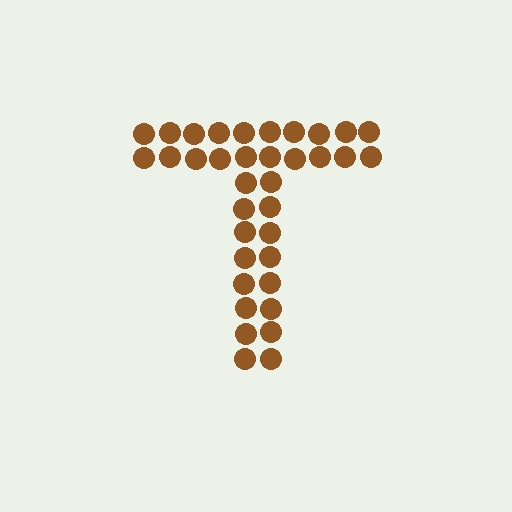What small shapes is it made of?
It is made of small circles.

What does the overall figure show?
The overall figure shows the letter T.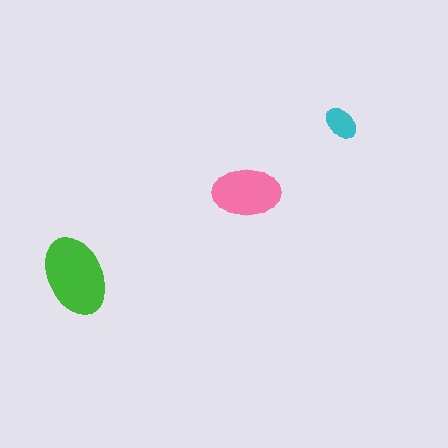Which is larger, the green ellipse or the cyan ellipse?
The green one.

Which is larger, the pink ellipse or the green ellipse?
The green one.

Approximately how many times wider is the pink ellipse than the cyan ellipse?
About 2 times wider.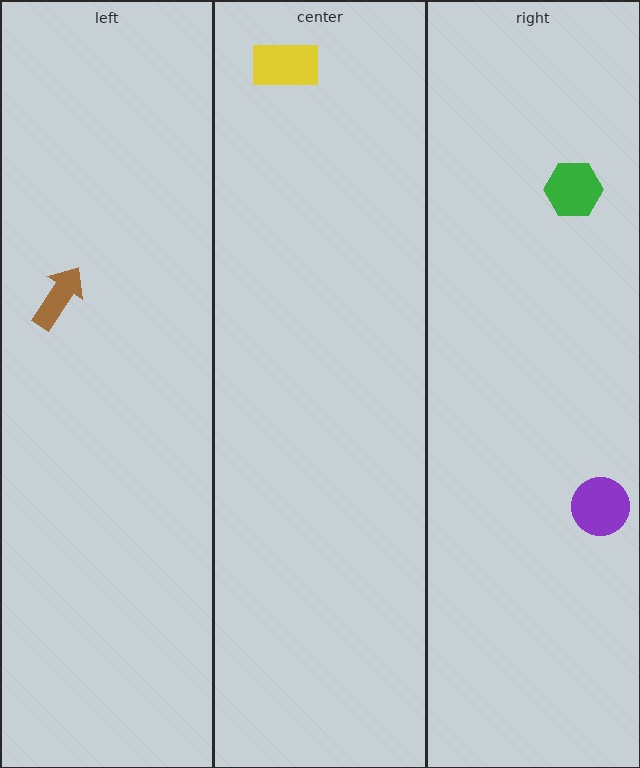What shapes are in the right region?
The purple circle, the green hexagon.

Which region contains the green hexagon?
The right region.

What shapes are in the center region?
The yellow rectangle.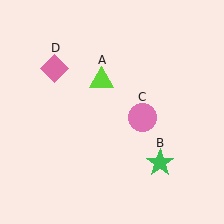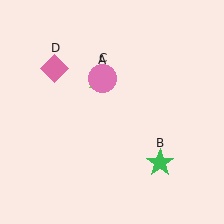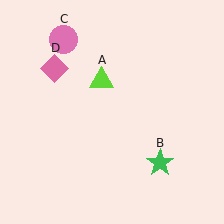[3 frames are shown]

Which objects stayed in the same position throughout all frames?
Lime triangle (object A) and green star (object B) and pink diamond (object D) remained stationary.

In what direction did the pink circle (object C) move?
The pink circle (object C) moved up and to the left.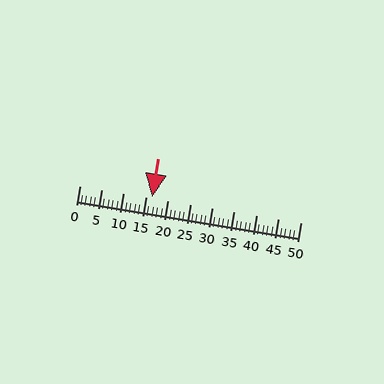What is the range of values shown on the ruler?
The ruler shows values from 0 to 50.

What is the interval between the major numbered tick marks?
The major tick marks are spaced 5 units apart.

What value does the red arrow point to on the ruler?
The red arrow points to approximately 16.